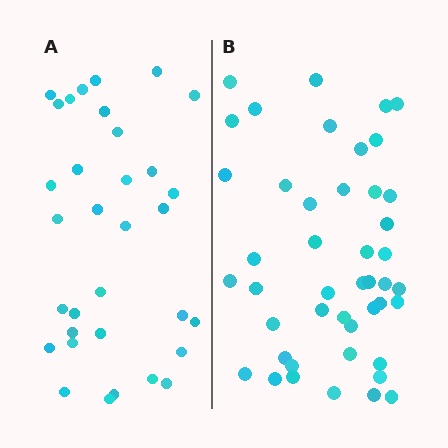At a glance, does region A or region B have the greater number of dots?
Region B (the right region) has more dots.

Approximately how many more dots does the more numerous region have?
Region B has roughly 12 or so more dots than region A.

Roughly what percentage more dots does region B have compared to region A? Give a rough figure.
About 35% more.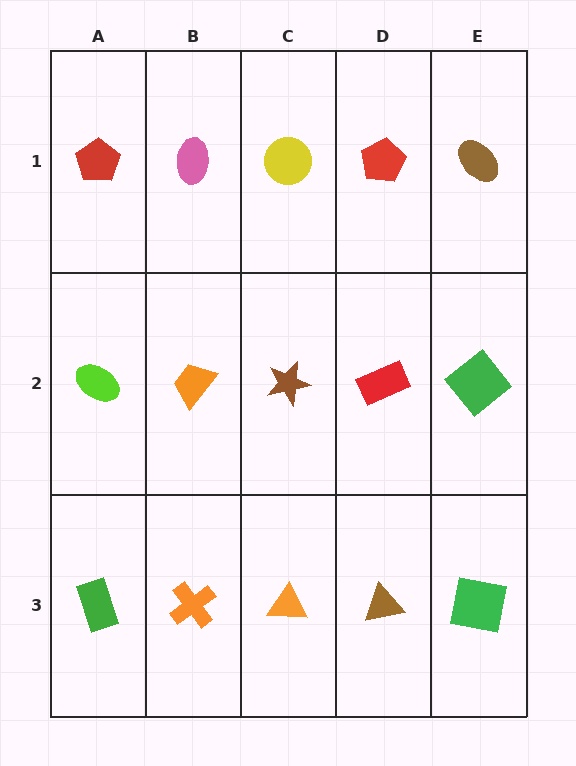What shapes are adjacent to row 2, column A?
A red pentagon (row 1, column A), a green rectangle (row 3, column A), an orange trapezoid (row 2, column B).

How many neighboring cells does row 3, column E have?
2.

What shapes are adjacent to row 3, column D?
A red rectangle (row 2, column D), an orange triangle (row 3, column C), a green square (row 3, column E).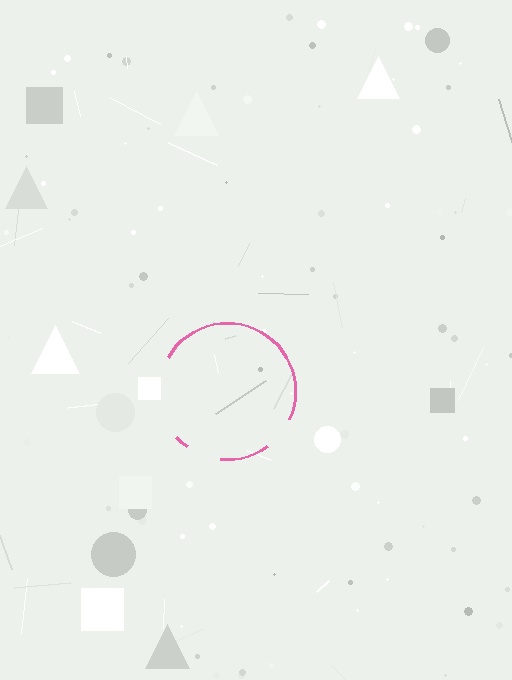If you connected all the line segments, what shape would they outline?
They would outline a circle.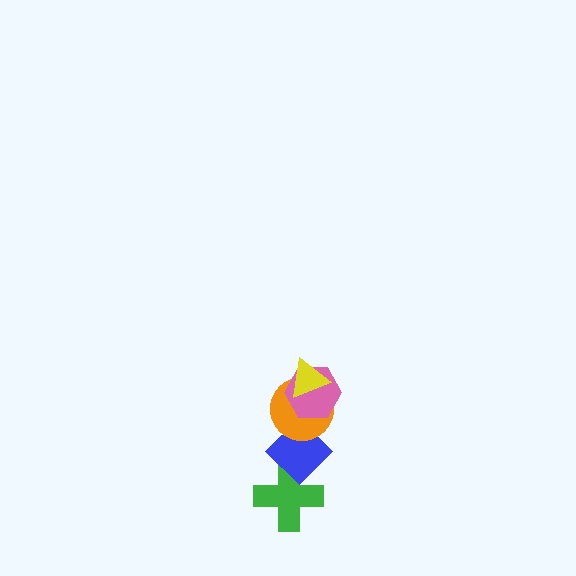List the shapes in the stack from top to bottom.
From top to bottom: the yellow triangle, the pink hexagon, the orange circle, the blue diamond, the green cross.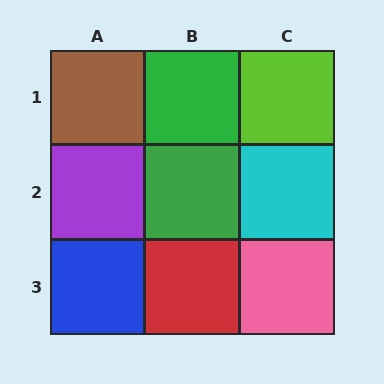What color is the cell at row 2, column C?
Cyan.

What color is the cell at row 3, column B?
Red.